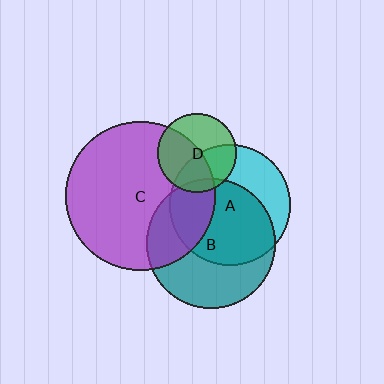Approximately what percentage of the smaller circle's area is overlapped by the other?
Approximately 50%.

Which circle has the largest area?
Circle C (purple).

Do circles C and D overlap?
Yes.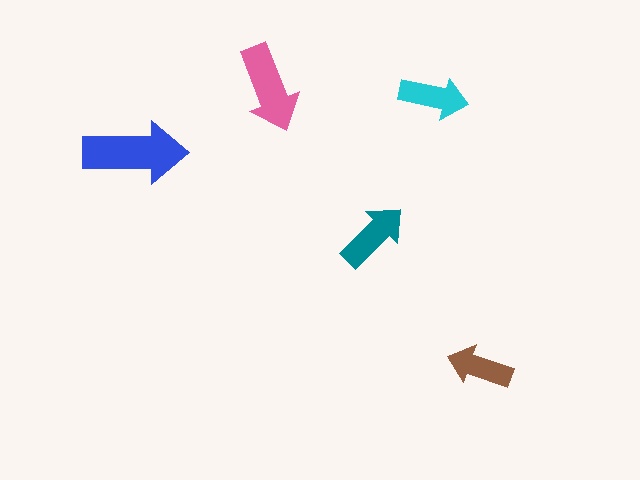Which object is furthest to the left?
The blue arrow is leftmost.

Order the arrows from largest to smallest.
the blue one, the pink one, the teal one, the cyan one, the brown one.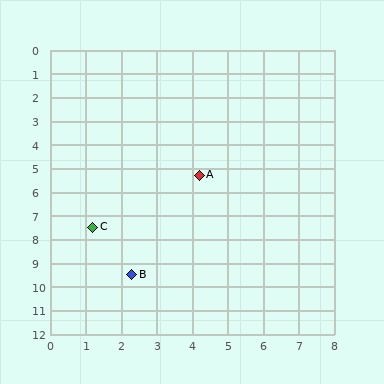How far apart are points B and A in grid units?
Points B and A are about 4.6 grid units apart.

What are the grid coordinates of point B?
Point B is at approximately (2.3, 9.5).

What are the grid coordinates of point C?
Point C is at approximately (1.2, 7.5).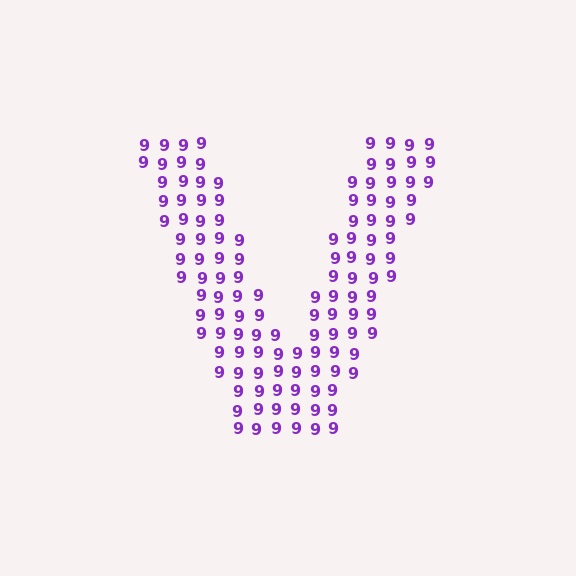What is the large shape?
The large shape is the letter V.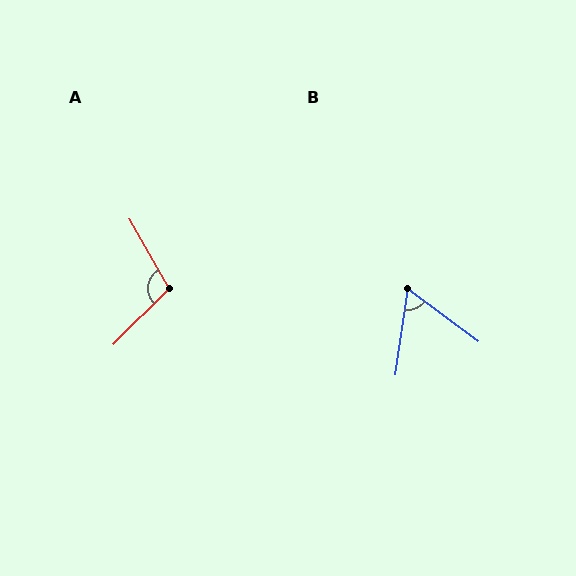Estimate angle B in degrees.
Approximately 61 degrees.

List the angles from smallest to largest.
B (61°), A (106°).